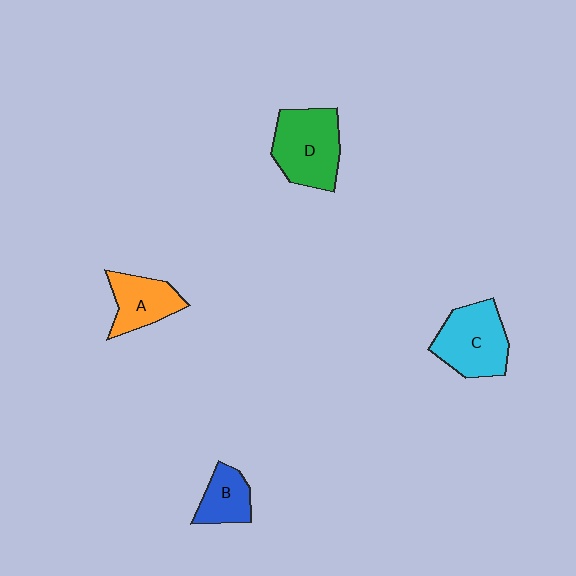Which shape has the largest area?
Shape D (green).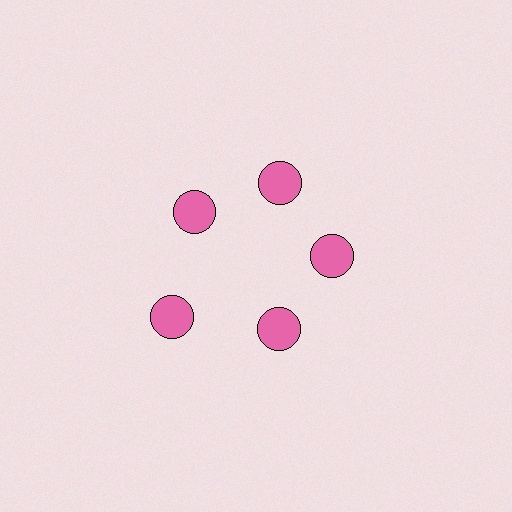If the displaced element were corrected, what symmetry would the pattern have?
It would have 5-fold rotational symmetry — the pattern would map onto itself every 72 degrees.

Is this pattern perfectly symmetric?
No. The 5 pink circles are arranged in a ring, but one element near the 8 o'clock position is pushed outward from the center, breaking the 5-fold rotational symmetry.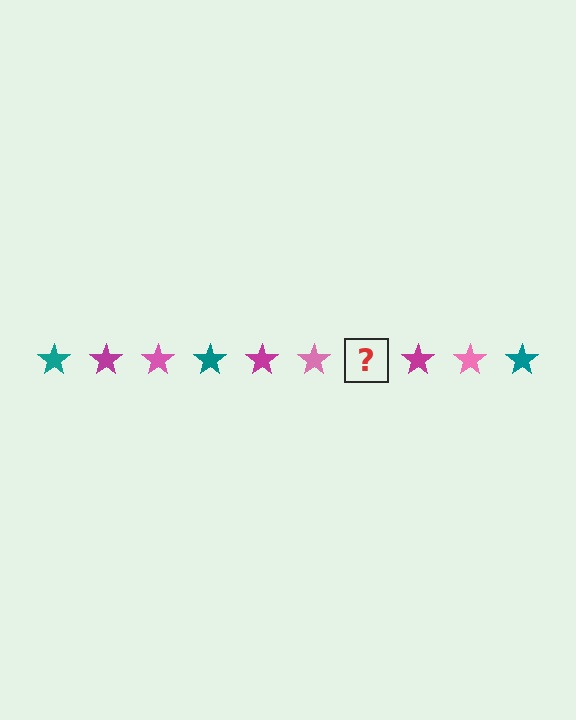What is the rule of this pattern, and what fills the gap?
The rule is that the pattern cycles through teal, magenta, pink stars. The gap should be filled with a teal star.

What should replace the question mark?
The question mark should be replaced with a teal star.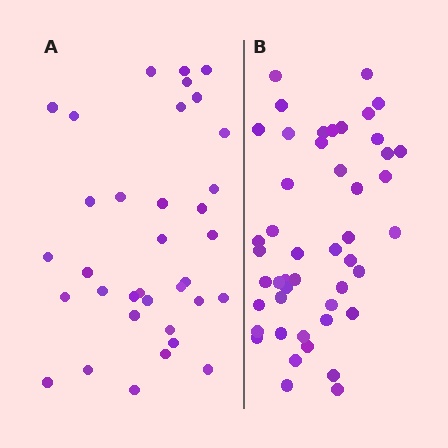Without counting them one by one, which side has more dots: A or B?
Region B (the right region) has more dots.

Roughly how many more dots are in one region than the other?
Region B has roughly 12 or so more dots than region A.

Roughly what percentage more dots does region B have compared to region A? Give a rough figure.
About 35% more.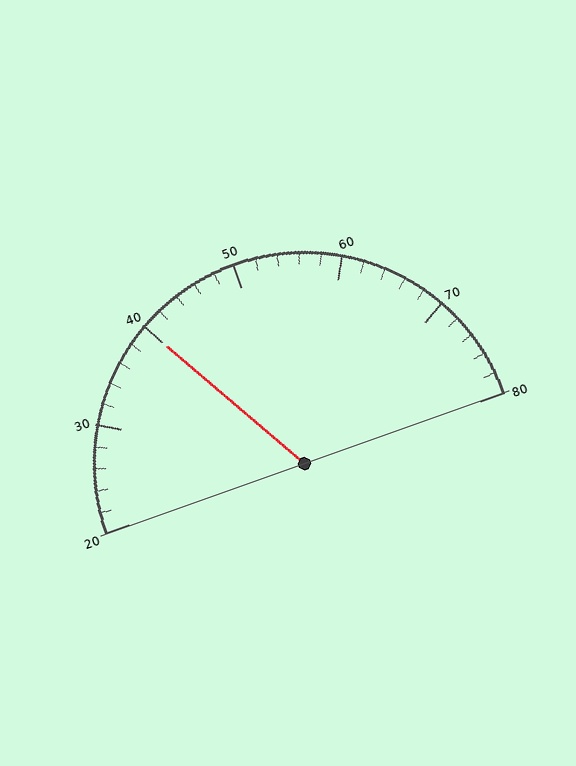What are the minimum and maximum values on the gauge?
The gauge ranges from 20 to 80.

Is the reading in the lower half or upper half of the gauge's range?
The reading is in the lower half of the range (20 to 80).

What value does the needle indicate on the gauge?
The needle indicates approximately 40.